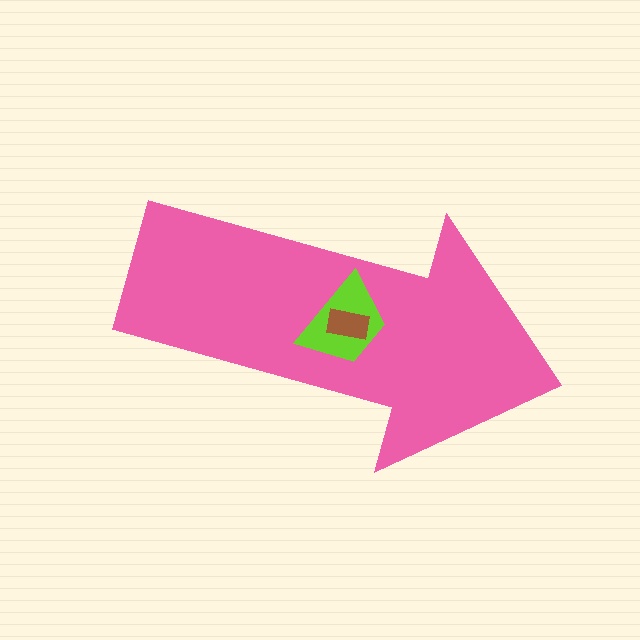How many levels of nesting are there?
3.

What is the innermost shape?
The brown rectangle.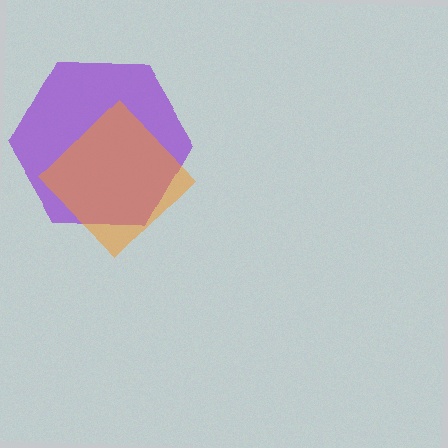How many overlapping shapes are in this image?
There are 2 overlapping shapes in the image.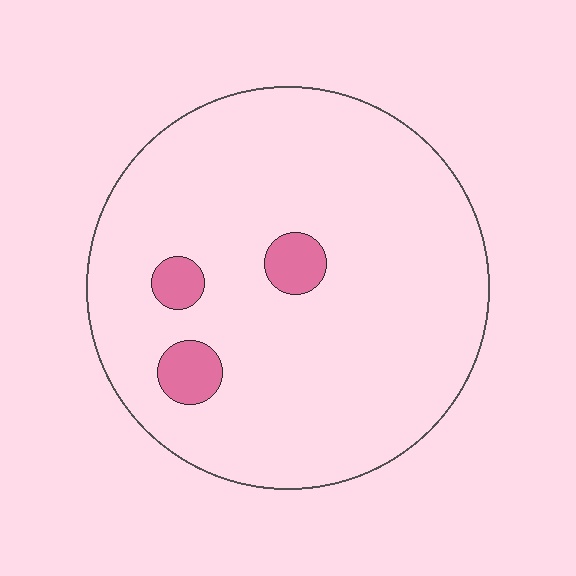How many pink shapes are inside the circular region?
3.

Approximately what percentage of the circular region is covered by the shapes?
Approximately 5%.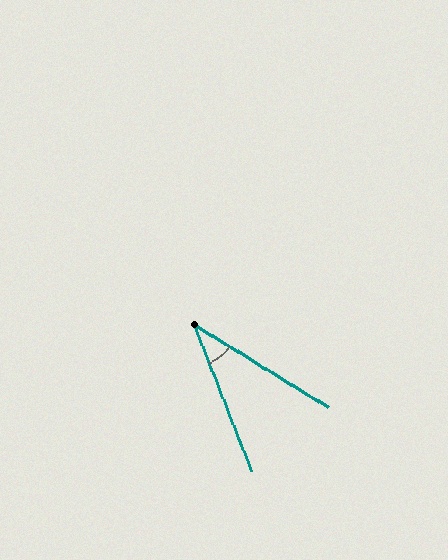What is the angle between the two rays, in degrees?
Approximately 37 degrees.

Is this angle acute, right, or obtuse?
It is acute.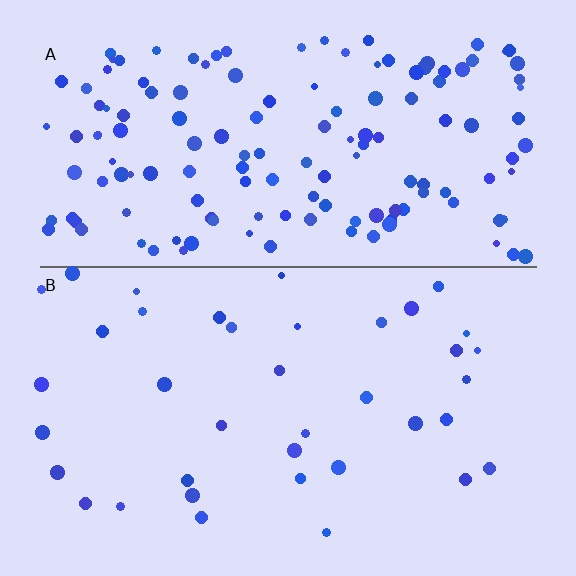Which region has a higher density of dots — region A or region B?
A (the top).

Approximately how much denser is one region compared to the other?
Approximately 3.9× — region A over region B.